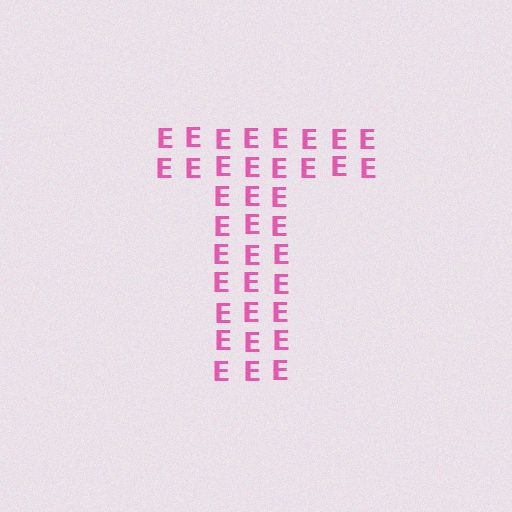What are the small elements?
The small elements are letter E's.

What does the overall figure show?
The overall figure shows the letter T.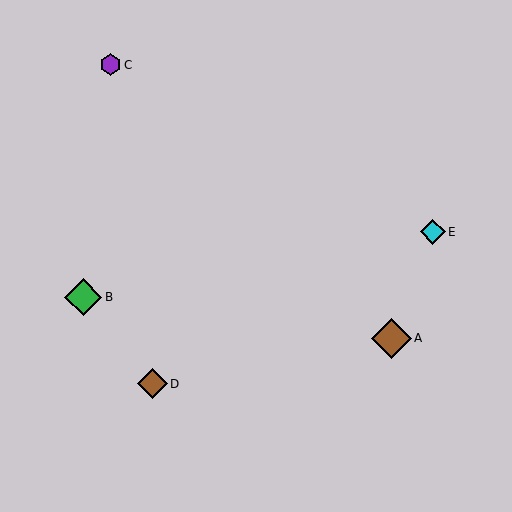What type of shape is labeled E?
Shape E is a cyan diamond.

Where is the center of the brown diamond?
The center of the brown diamond is at (392, 338).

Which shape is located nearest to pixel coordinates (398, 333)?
The brown diamond (labeled A) at (392, 338) is nearest to that location.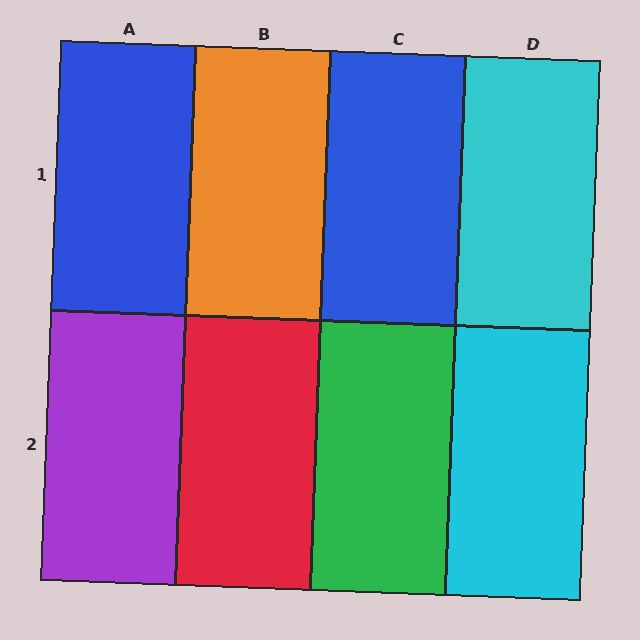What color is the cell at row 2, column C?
Green.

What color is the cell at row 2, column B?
Red.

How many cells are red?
1 cell is red.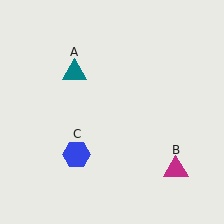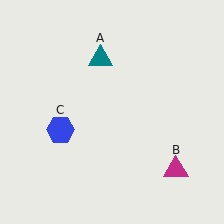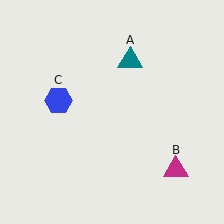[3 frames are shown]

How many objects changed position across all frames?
2 objects changed position: teal triangle (object A), blue hexagon (object C).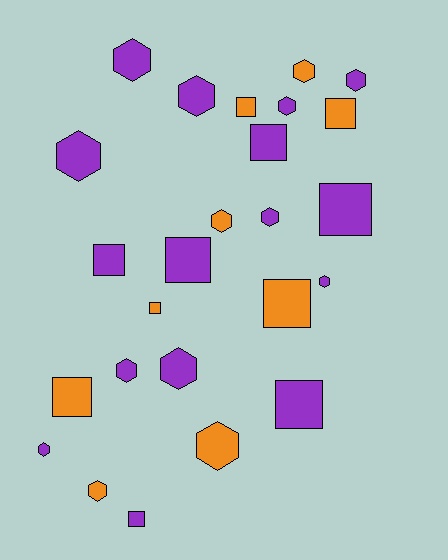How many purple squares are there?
There are 6 purple squares.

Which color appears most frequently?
Purple, with 16 objects.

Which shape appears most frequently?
Hexagon, with 14 objects.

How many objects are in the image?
There are 25 objects.